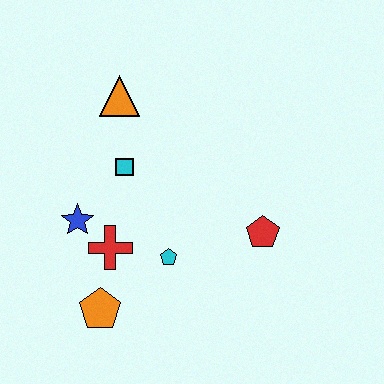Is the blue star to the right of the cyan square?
No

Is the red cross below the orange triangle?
Yes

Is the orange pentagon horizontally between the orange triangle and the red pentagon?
No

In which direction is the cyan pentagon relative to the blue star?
The cyan pentagon is to the right of the blue star.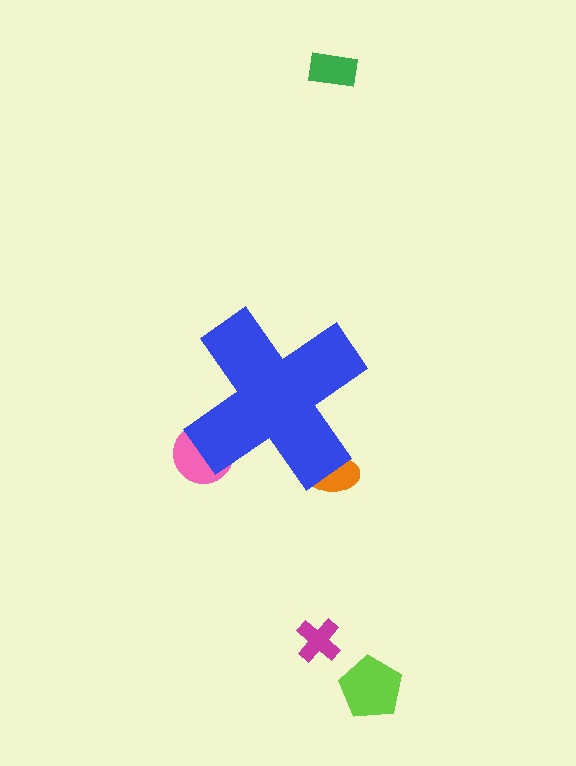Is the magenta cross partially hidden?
No, the magenta cross is fully visible.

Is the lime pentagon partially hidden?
No, the lime pentagon is fully visible.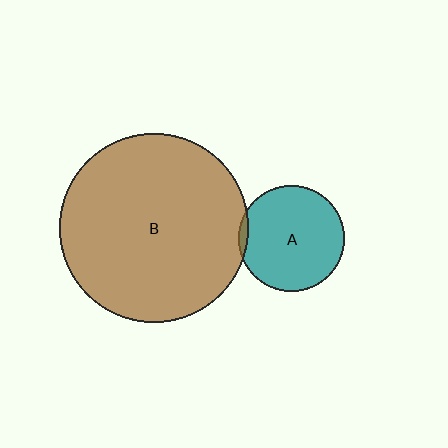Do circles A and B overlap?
Yes.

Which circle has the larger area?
Circle B (brown).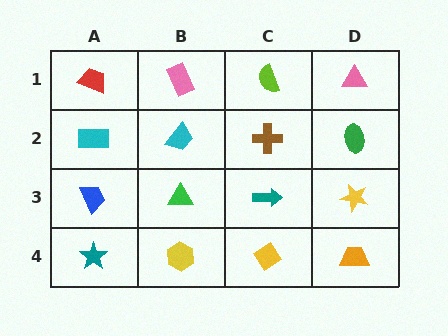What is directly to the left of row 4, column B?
A teal star.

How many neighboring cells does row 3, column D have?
3.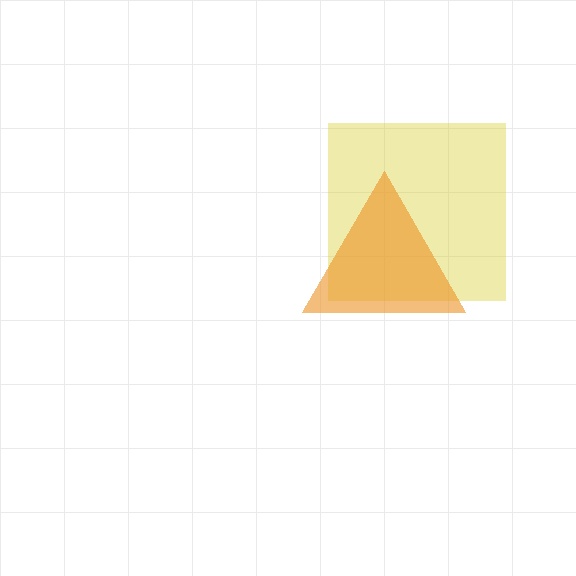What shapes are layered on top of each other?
The layered shapes are: a yellow square, an orange triangle.